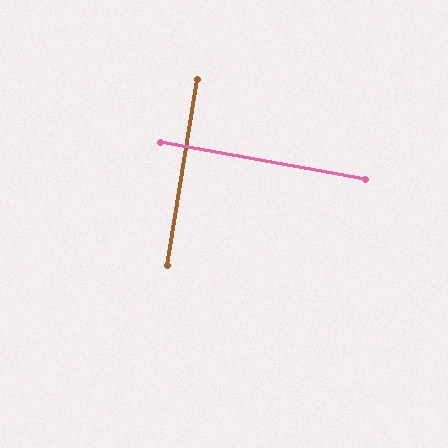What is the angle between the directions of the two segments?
Approximately 89 degrees.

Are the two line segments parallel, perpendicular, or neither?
Perpendicular — they meet at approximately 89°.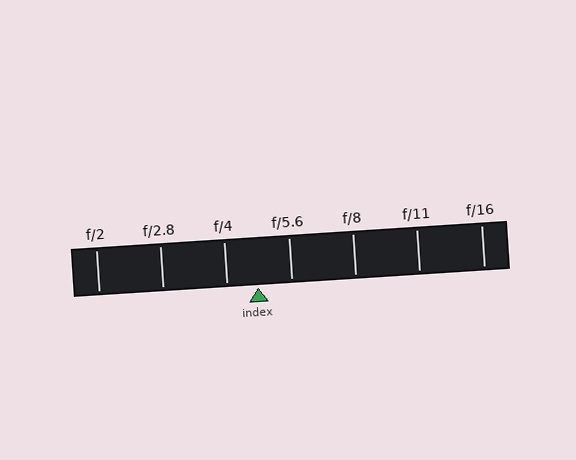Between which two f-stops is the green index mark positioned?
The index mark is between f/4 and f/5.6.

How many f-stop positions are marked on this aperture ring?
There are 7 f-stop positions marked.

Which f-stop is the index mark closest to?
The index mark is closest to f/4.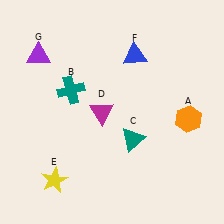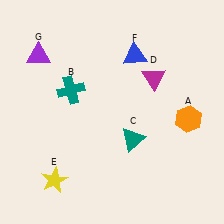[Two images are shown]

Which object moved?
The magenta triangle (D) moved right.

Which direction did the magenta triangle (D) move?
The magenta triangle (D) moved right.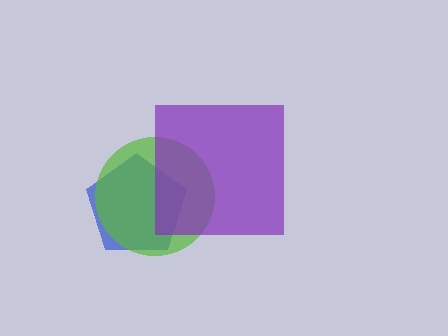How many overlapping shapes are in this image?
There are 3 overlapping shapes in the image.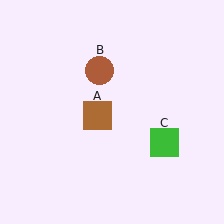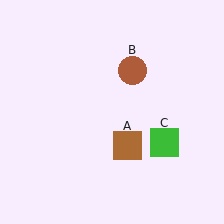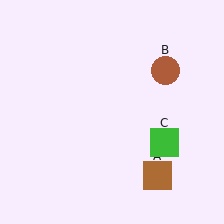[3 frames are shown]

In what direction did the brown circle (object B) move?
The brown circle (object B) moved right.